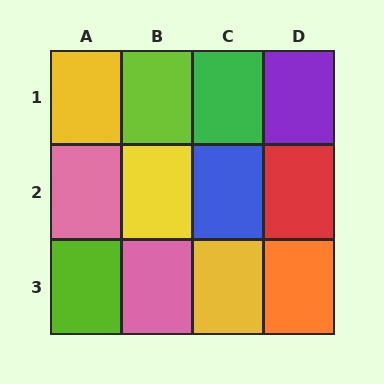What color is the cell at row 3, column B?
Pink.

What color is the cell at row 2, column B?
Yellow.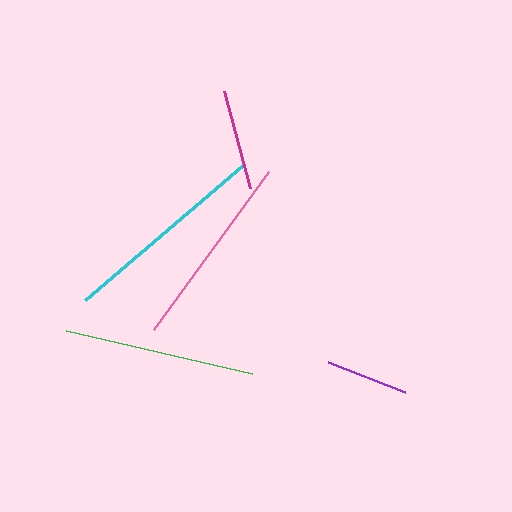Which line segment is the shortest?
The purple line is the shortest at approximately 82 pixels.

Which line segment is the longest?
The cyan line is the longest at approximately 208 pixels.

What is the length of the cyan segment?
The cyan segment is approximately 208 pixels long.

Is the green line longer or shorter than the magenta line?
The green line is longer than the magenta line.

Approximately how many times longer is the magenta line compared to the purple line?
The magenta line is approximately 1.2 times the length of the purple line.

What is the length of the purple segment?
The purple segment is approximately 82 pixels long.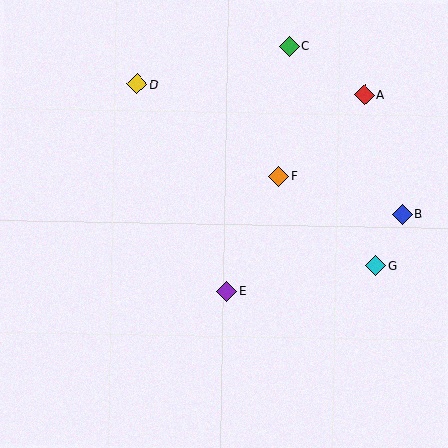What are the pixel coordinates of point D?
Point D is at (137, 84).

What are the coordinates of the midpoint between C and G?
The midpoint between C and G is at (333, 156).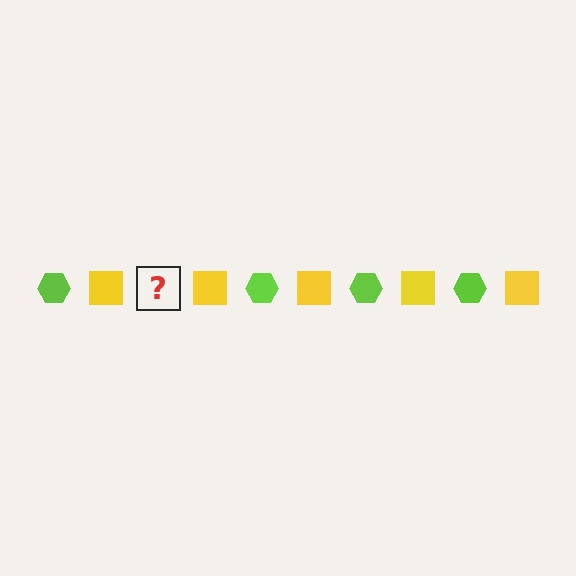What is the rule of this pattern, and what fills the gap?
The rule is that the pattern alternates between lime hexagon and yellow square. The gap should be filled with a lime hexagon.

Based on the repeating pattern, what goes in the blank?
The blank should be a lime hexagon.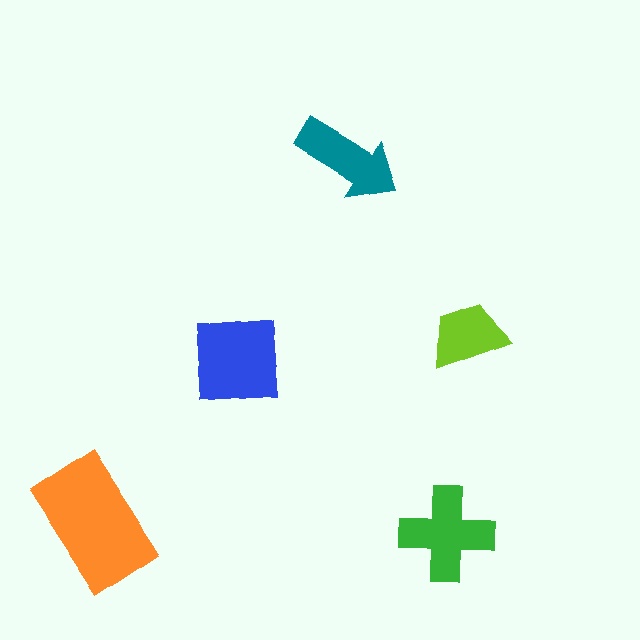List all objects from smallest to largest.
The lime trapezoid, the teal arrow, the green cross, the blue square, the orange rectangle.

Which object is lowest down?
The green cross is bottommost.